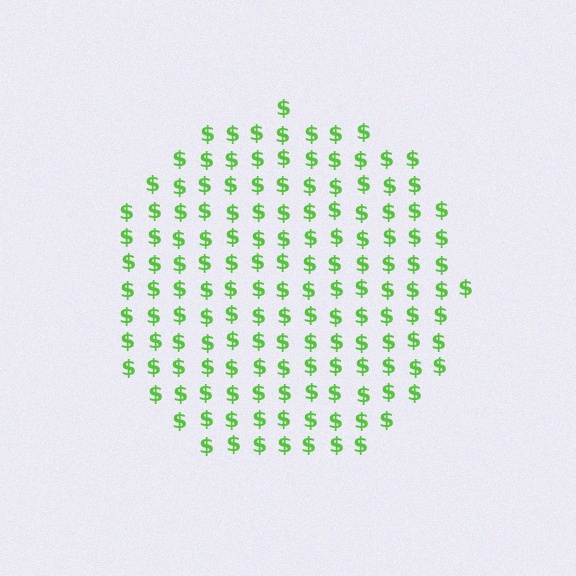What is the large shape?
The large shape is a circle.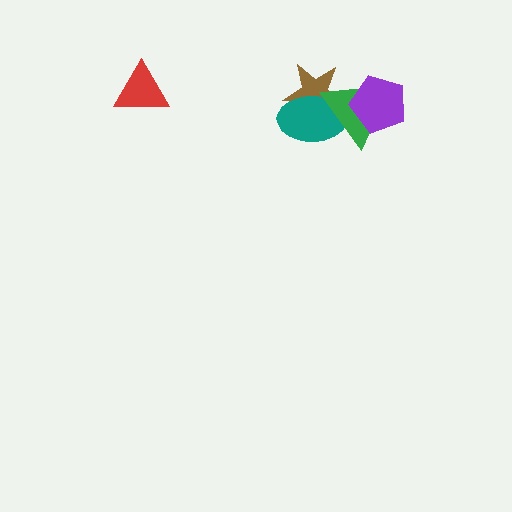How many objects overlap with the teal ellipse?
2 objects overlap with the teal ellipse.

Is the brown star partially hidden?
Yes, it is partially covered by another shape.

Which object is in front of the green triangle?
The purple pentagon is in front of the green triangle.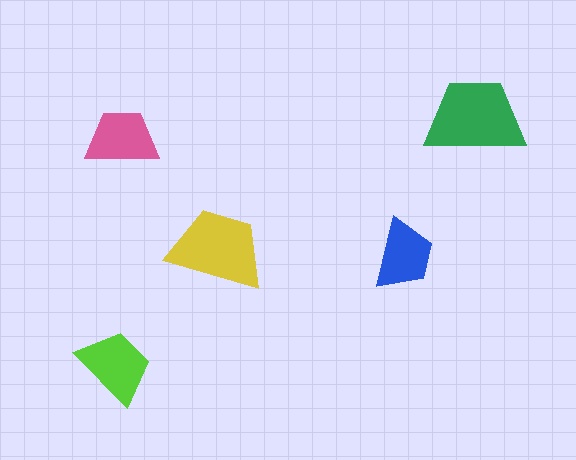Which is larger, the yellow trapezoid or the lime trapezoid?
The yellow one.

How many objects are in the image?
There are 5 objects in the image.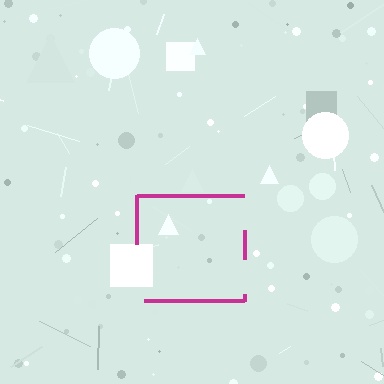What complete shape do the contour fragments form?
The contour fragments form a square.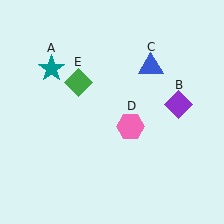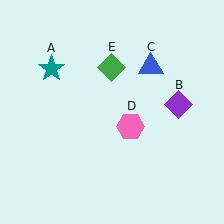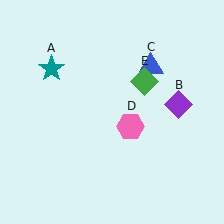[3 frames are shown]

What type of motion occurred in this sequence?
The green diamond (object E) rotated clockwise around the center of the scene.